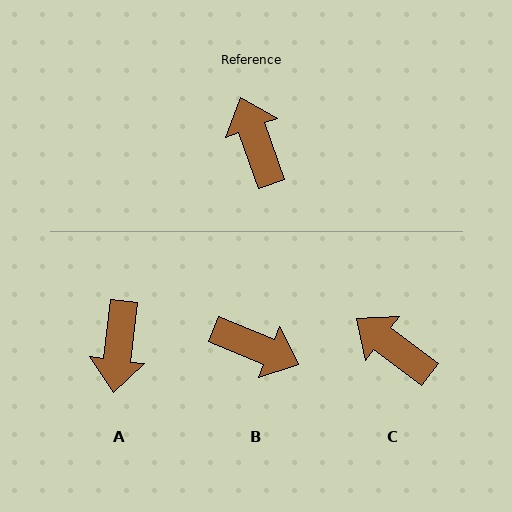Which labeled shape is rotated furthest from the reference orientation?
A, about 153 degrees away.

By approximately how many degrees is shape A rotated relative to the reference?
Approximately 153 degrees counter-clockwise.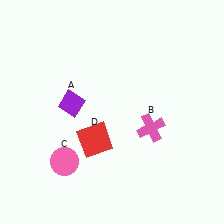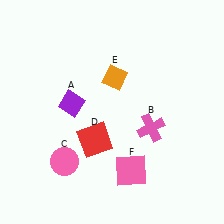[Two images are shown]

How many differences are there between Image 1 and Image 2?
There are 2 differences between the two images.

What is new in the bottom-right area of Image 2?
A pink square (F) was added in the bottom-right area of Image 2.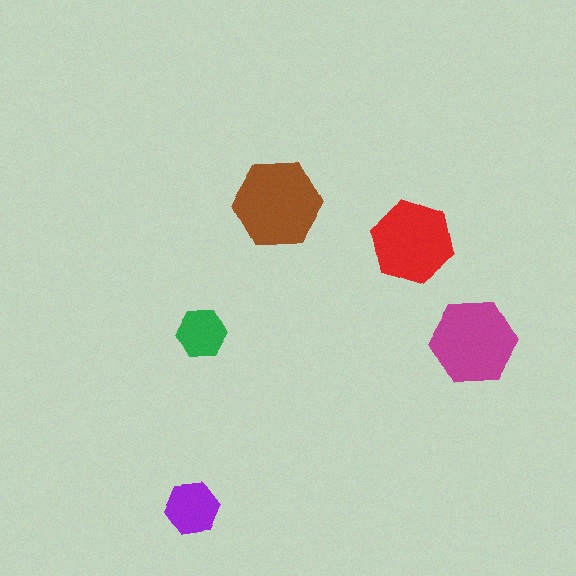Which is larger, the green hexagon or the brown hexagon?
The brown one.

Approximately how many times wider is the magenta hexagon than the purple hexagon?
About 1.5 times wider.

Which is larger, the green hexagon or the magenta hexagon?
The magenta one.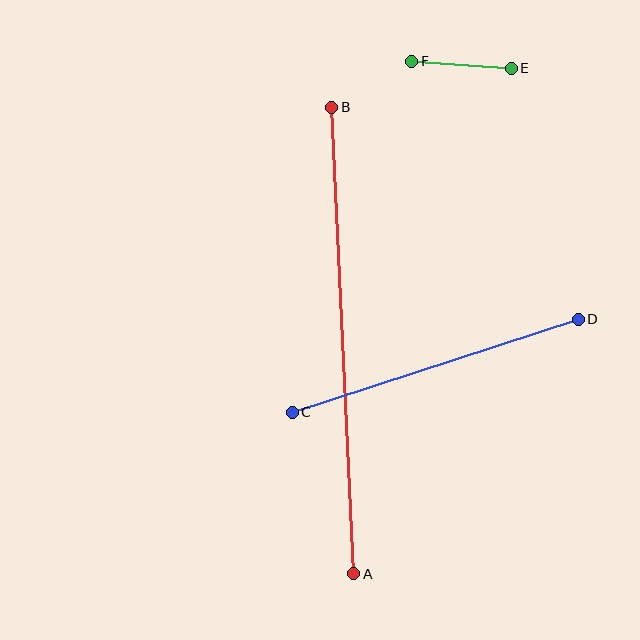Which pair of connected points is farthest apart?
Points A and B are farthest apart.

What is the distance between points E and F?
The distance is approximately 100 pixels.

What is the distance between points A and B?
The distance is approximately 467 pixels.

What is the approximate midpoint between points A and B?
The midpoint is at approximately (343, 340) pixels.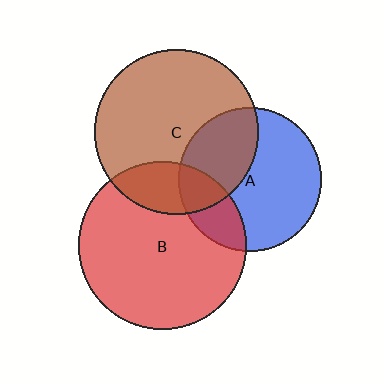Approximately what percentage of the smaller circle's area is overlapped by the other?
Approximately 20%.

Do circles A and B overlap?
Yes.